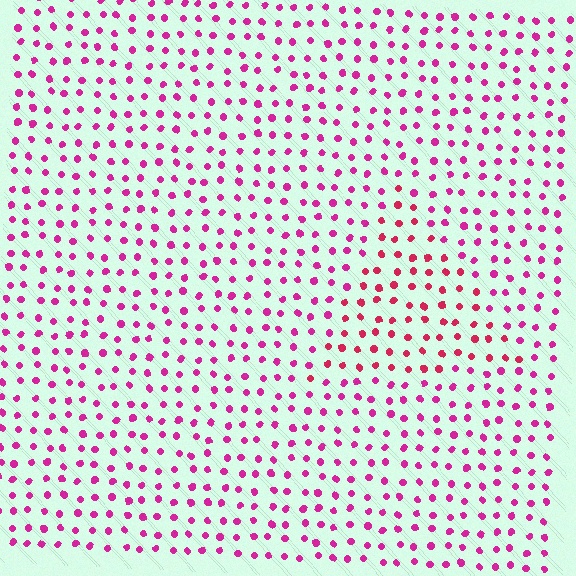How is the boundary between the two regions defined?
The boundary is defined purely by a slight shift in hue (about 24 degrees). Spacing, size, and orientation are identical on both sides.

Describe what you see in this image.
The image is filled with small magenta elements in a uniform arrangement. A triangle-shaped region is visible where the elements are tinted to a slightly different hue, forming a subtle color boundary.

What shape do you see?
I see a triangle.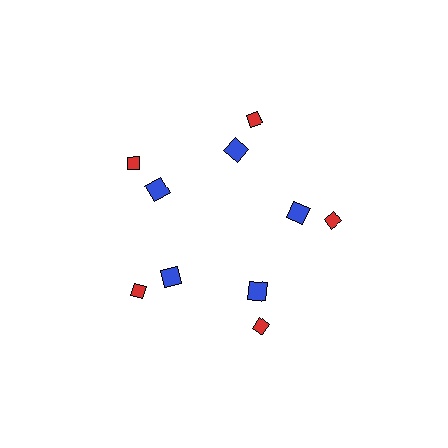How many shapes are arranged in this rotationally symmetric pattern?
There are 10 shapes, arranged in 5 groups of 2.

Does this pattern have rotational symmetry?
Yes, this pattern has 5-fold rotational symmetry. It looks the same after rotating 72 degrees around the center.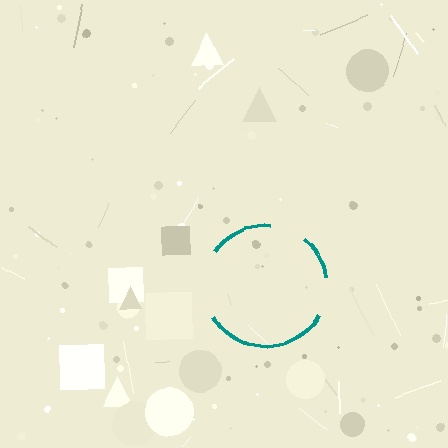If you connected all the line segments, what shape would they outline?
They would outline a circle.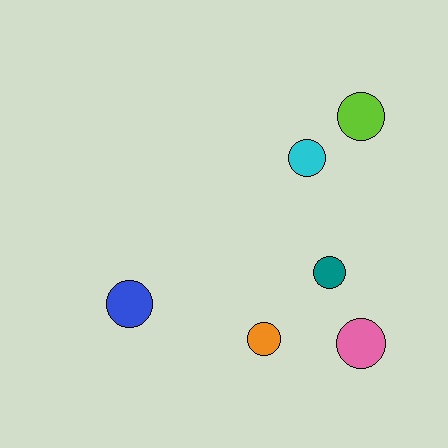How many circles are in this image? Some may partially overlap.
There are 6 circles.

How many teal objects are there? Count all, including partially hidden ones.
There is 1 teal object.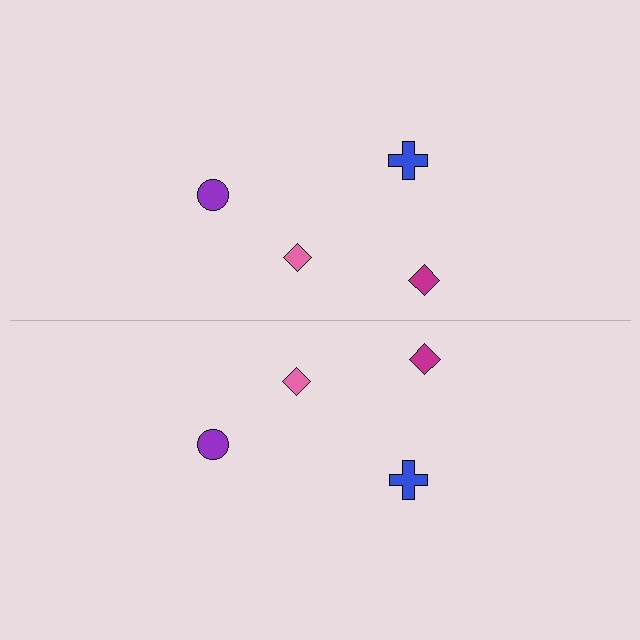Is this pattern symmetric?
Yes, this pattern has bilateral (reflection) symmetry.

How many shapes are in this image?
There are 8 shapes in this image.